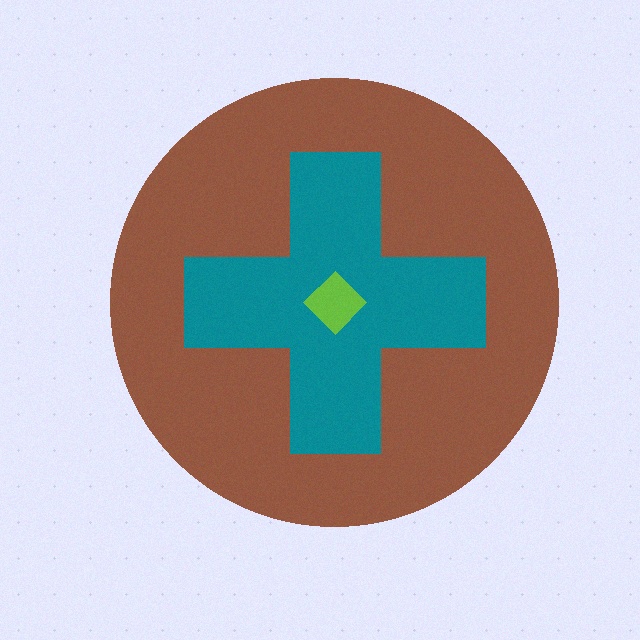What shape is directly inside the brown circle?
The teal cross.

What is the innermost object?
The lime diamond.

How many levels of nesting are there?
3.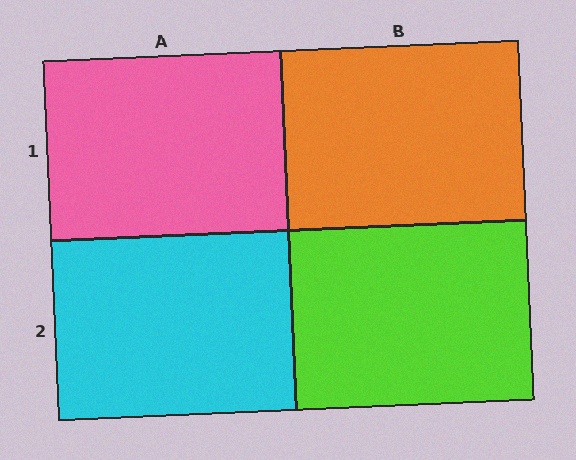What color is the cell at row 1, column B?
Orange.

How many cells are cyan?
1 cell is cyan.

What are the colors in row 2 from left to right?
Cyan, lime.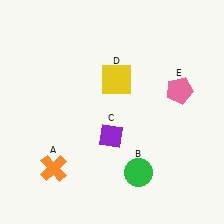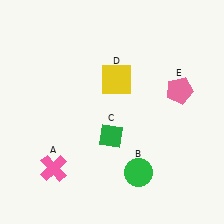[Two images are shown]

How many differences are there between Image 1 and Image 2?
There are 2 differences between the two images.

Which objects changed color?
A changed from orange to pink. C changed from purple to green.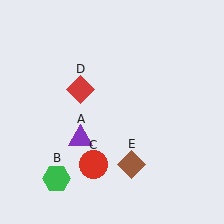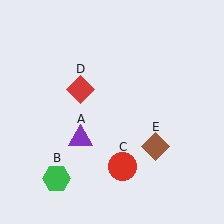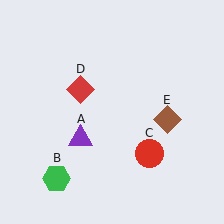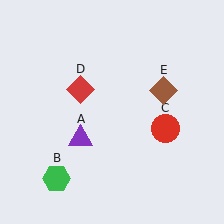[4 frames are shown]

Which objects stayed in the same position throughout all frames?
Purple triangle (object A) and green hexagon (object B) and red diamond (object D) remained stationary.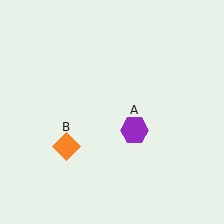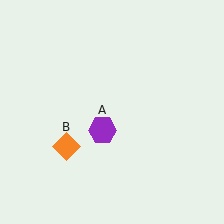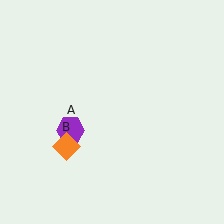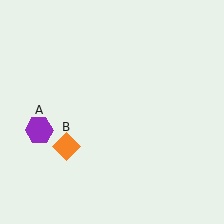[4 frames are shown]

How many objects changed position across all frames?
1 object changed position: purple hexagon (object A).